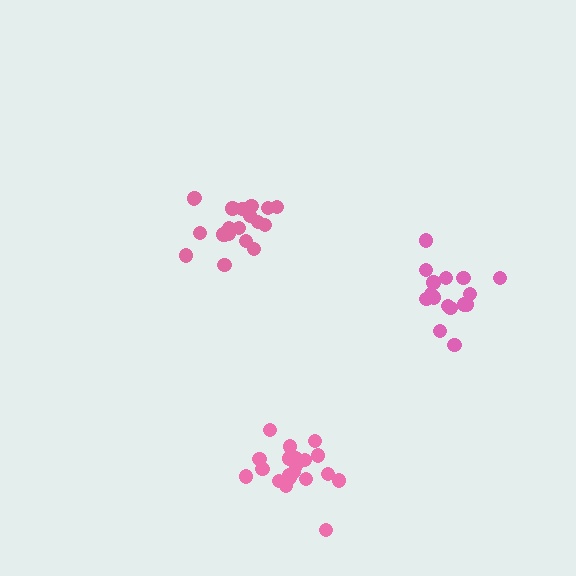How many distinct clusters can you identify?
There are 3 distinct clusters.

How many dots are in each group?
Group 1: 20 dots, Group 2: 21 dots, Group 3: 16 dots (57 total).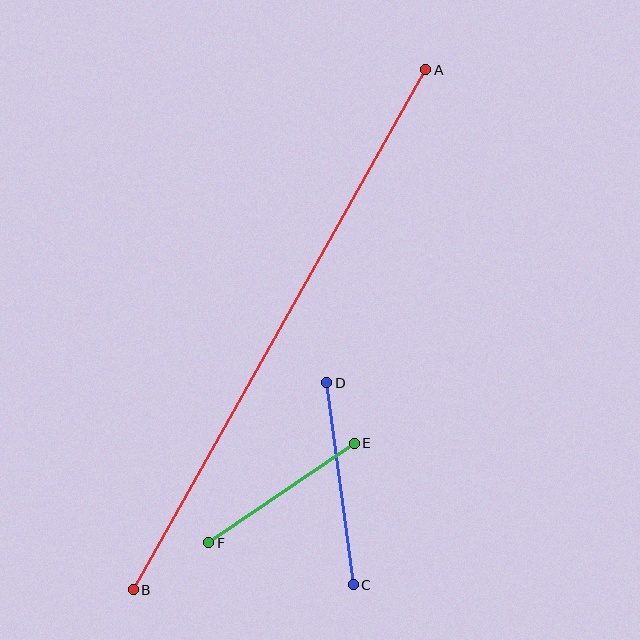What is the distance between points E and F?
The distance is approximately 176 pixels.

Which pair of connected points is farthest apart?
Points A and B are farthest apart.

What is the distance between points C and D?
The distance is approximately 204 pixels.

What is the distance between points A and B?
The distance is approximately 597 pixels.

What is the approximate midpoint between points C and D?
The midpoint is at approximately (340, 484) pixels.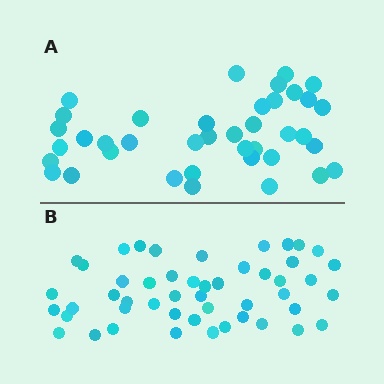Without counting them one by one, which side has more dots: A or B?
Region B (the bottom region) has more dots.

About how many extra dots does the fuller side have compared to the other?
Region B has roughly 10 or so more dots than region A.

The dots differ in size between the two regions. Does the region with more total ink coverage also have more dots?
No. Region A has more total ink coverage because its dots are larger, but region B actually contains more individual dots. Total area can be misleading — the number of items is what matters here.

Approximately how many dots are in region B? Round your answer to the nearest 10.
About 50 dots. (The exact count is 49, which rounds to 50.)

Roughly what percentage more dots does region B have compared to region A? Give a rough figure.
About 25% more.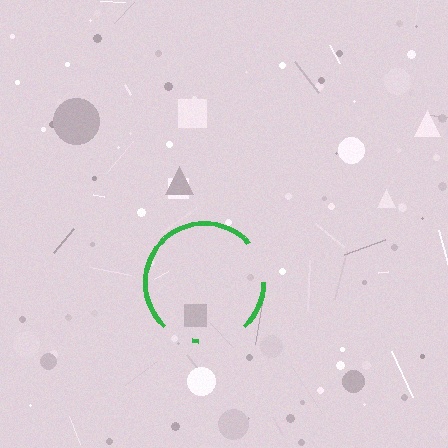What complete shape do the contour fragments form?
The contour fragments form a circle.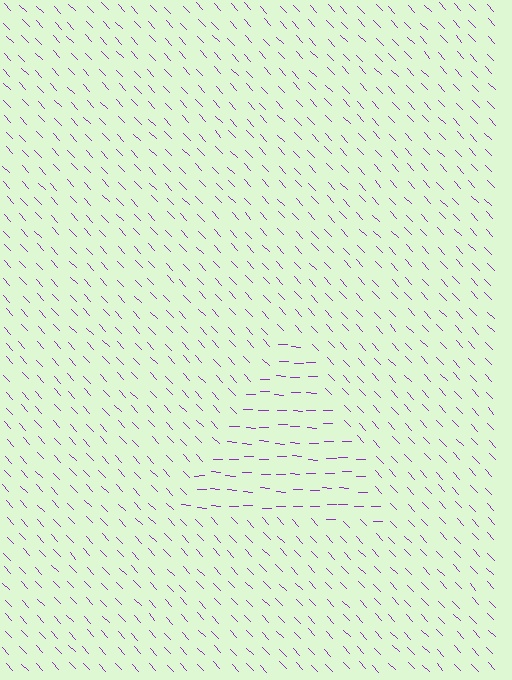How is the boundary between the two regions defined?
The boundary is defined purely by a change in line orientation (approximately 45 degrees difference). All lines are the same color and thickness.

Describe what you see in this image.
The image is filled with small purple line segments. A triangle region in the image has lines oriented differently from the surrounding lines, creating a visible texture boundary.